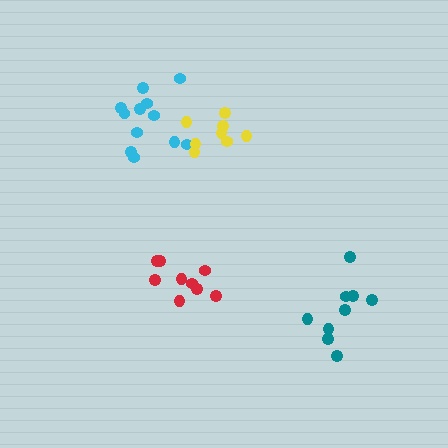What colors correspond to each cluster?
The clusters are colored: cyan, yellow, red, teal.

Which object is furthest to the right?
The teal cluster is rightmost.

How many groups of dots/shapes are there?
There are 4 groups.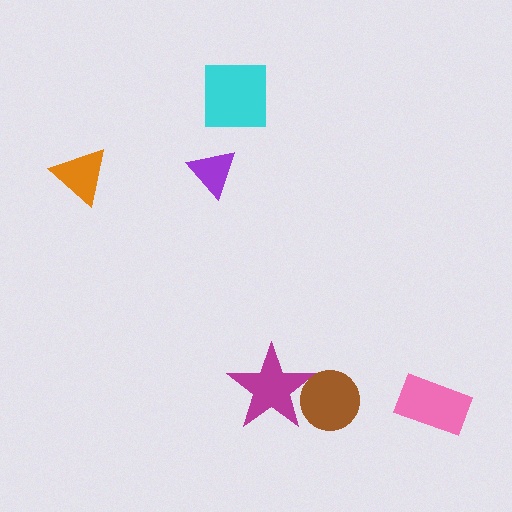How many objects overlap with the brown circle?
1 object overlaps with the brown circle.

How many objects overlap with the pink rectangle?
0 objects overlap with the pink rectangle.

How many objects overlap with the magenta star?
1 object overlaps with the magenta star.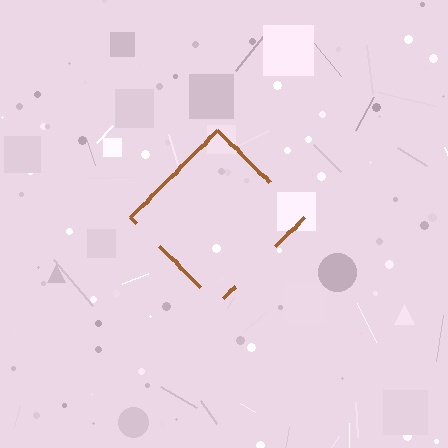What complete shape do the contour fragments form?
The contour fragments form a diamond.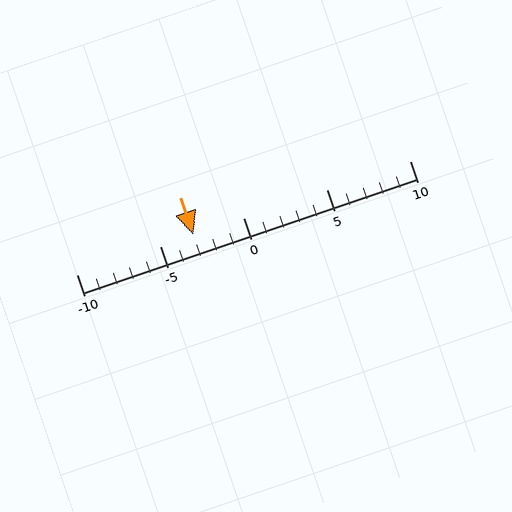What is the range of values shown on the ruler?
The ruler shows values from -10 to 10.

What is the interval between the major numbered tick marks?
The major tick marks are spaced 5 units apart.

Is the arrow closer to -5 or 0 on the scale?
The arrow is closer to -5.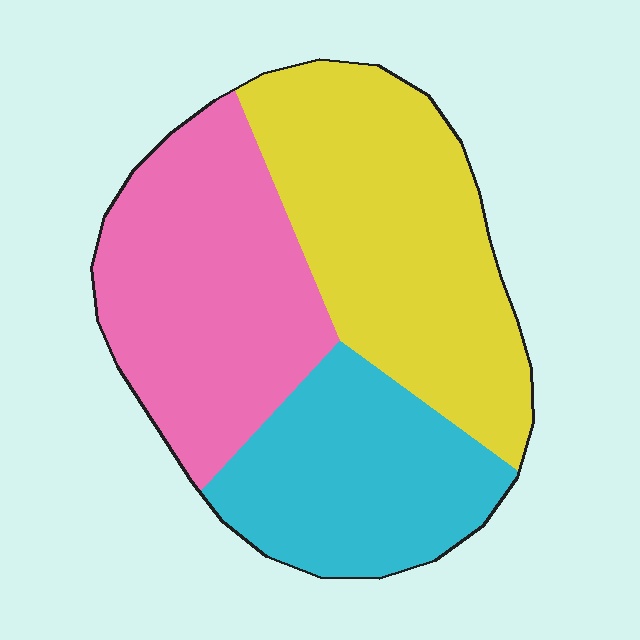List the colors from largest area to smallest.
From largest to smallest: yellow, pink, cyan.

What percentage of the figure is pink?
Pink covers around 35% of the figure.